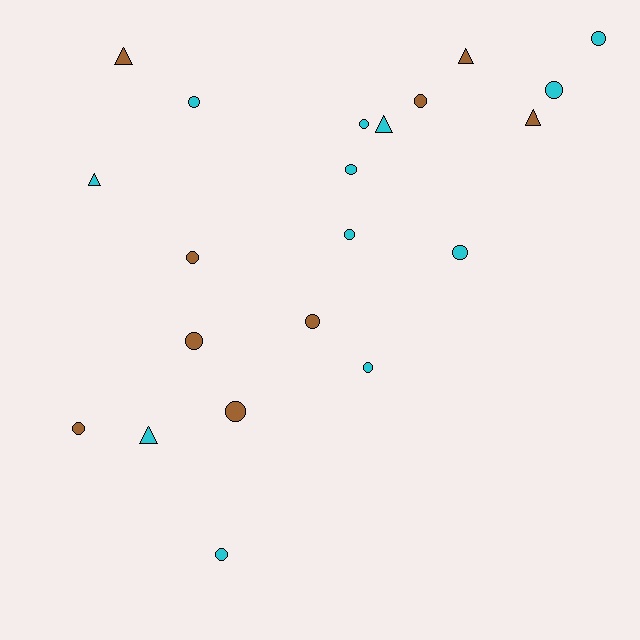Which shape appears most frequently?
Circle, with 15 objects.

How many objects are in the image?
There are 21 objects.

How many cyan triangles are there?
There are 3 cyan triangles.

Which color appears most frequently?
Cyan, with 12 objects.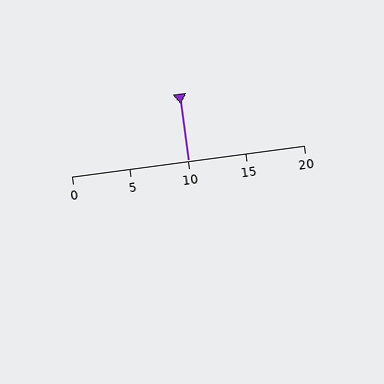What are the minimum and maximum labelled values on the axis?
The axis runs from 0 to 20.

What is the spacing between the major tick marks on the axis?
The major ticks are spaced 5 apart.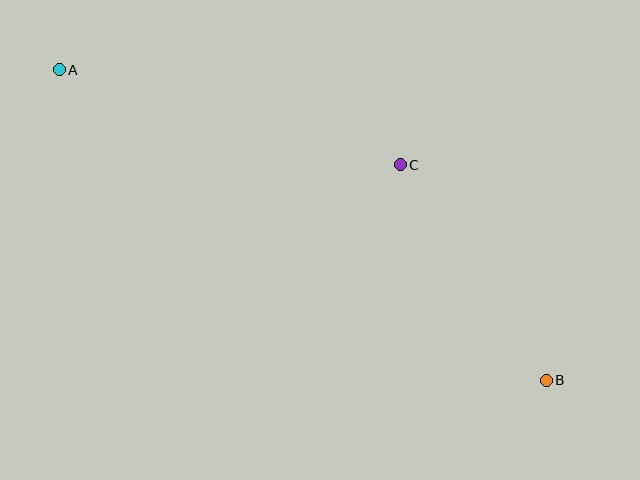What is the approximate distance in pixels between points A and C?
The distance between A and C is approximately 354 pixels.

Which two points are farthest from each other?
Points A and B are farthest from each other.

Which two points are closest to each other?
Points B and C are closest to each other.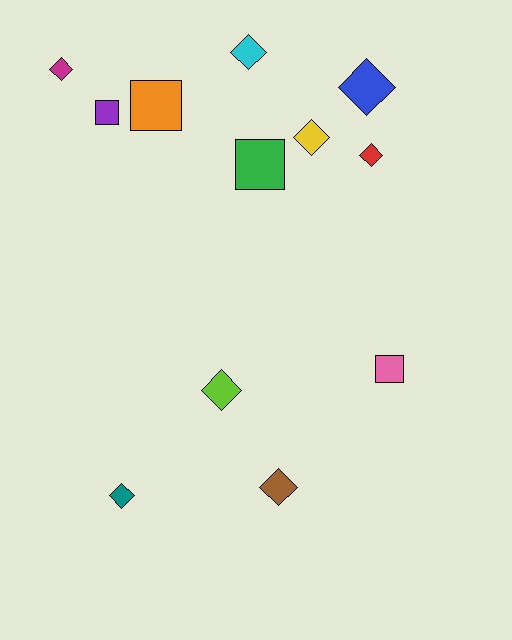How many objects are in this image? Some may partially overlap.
There are 12 objects.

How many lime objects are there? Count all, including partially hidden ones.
There is 1 lime object.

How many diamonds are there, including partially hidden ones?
There are 8 diamonds.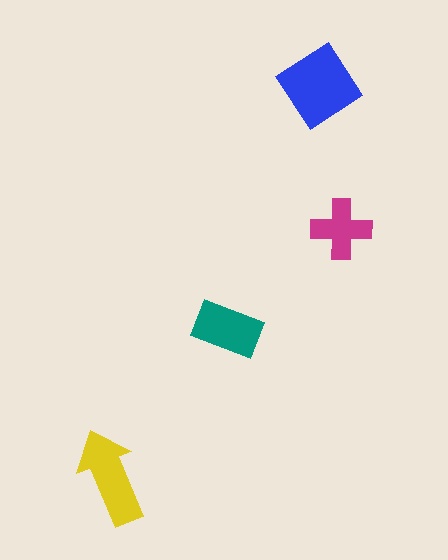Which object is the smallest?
The magenta cross.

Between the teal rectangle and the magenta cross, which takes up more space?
The teal rectangle.